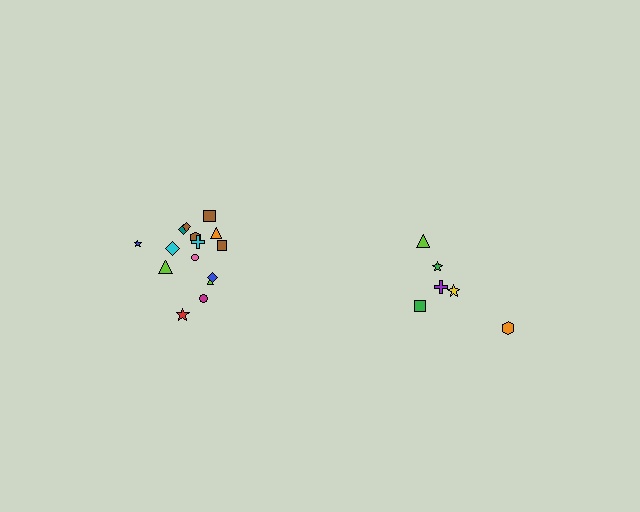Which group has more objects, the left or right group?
The left group.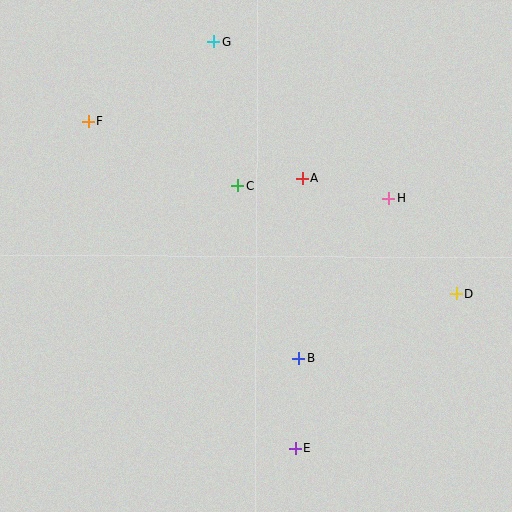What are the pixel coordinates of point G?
Point G is at (214, 42).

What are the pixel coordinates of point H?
Point H is at (389, 198).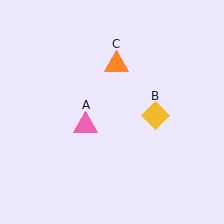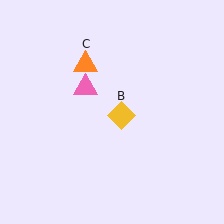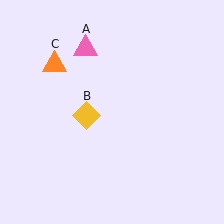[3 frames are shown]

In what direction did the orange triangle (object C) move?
The orange triangle (object C) moved left.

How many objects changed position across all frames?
3 objects changed position: pink triangle (object A), yellow diamond (object B), orange triangle (object C).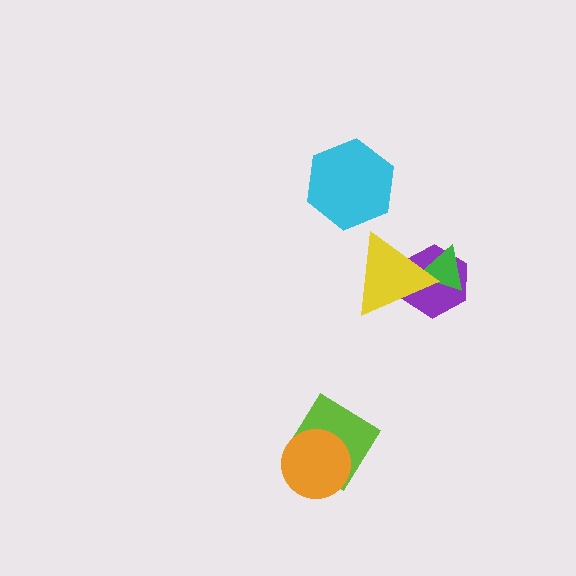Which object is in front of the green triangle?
The yellow triangle is in front of the green triangle.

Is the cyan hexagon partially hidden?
No, no other shape covers it.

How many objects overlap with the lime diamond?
1 object overlaps with the lime diamond.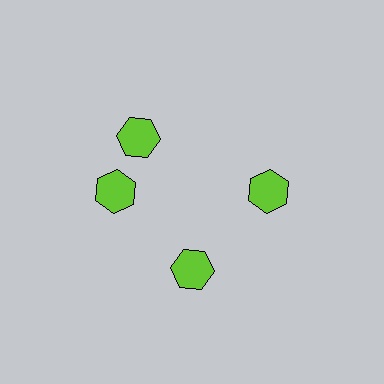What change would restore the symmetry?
The symmetry would be restored by rotating it back into even spacing with its neighbors so that all 4 hexagons sit at equal angles and equal distance from the center.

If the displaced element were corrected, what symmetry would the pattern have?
It would have 4-fold rotational symmetry — the pattern would map onto itself every 90 degrees.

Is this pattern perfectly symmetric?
No. The 4 lime hexagons are arranged in a ring, but one element near the 12 o'clock position is rotated out of alignment along the ring, breaking the 4-fold rotational symmetry.